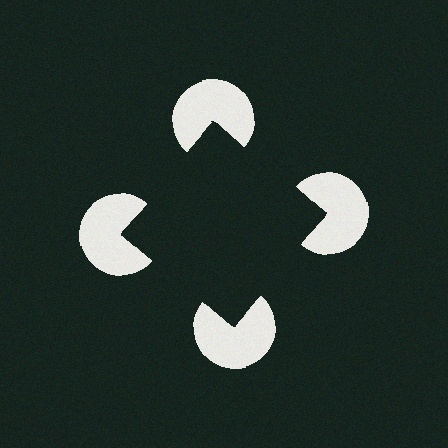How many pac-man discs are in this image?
There are 4 — one at each vertex of the illusory square.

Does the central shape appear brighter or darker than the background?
It typically appears slightly darker than the background, even though no actual brightness change is drawn.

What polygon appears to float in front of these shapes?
An illusory square — its edges are inferred from the aligned wedge cuts in the pac-man discs, not physically drawn.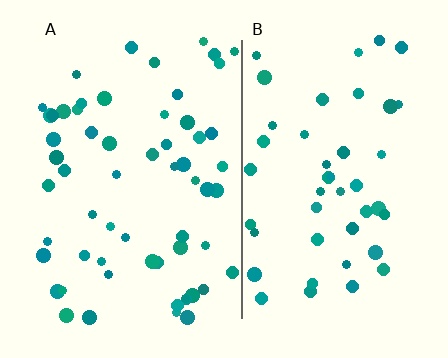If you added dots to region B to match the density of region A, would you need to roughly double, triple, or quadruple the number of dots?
Approximately double.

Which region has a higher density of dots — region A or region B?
A (the left).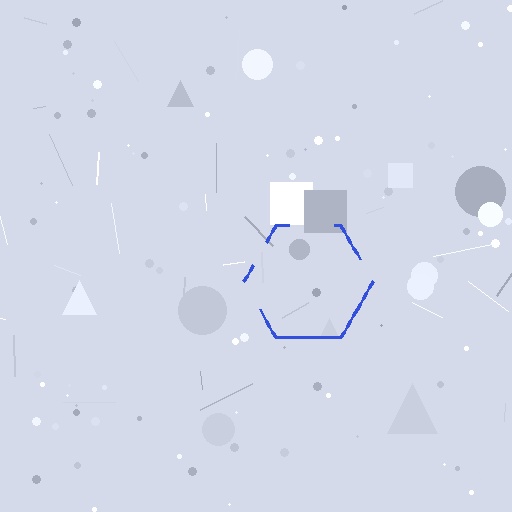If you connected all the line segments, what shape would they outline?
They would outline a hexagon.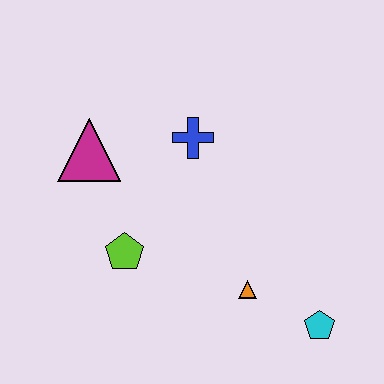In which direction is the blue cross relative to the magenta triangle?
The blue cross is to the right of the magenta triangle.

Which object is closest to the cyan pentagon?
The orange triangle is closest to the cyan pentagon.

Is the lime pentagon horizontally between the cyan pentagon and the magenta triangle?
Yes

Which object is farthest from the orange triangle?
The magenta triangle is farthest from the orange triangle.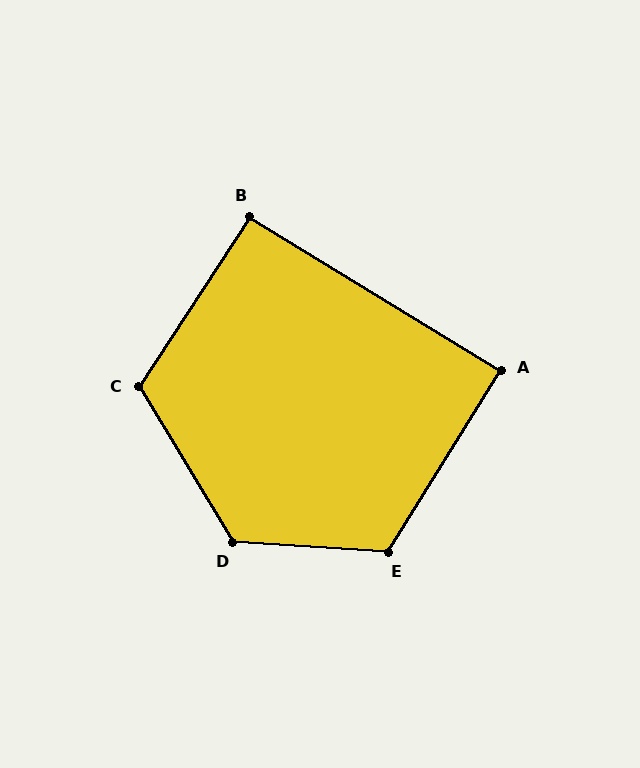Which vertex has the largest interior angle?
D, at approximately 124 degrees.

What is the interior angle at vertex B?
Approximately 92 degrees (approximately right).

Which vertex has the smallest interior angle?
A, at approximately 90 degrees.